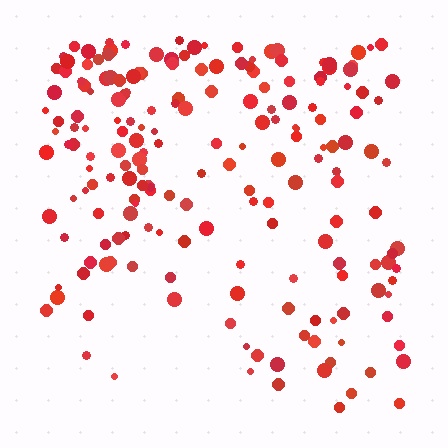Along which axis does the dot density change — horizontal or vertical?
Vertical.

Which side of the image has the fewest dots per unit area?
The bottom.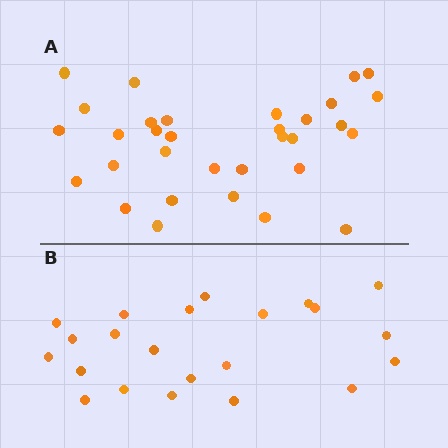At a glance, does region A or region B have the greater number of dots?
Region A (the top region) has more dots.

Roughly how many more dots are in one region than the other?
Region A has roughly 10 or so more dots than region B.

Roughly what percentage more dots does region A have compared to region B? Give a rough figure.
About 45% more.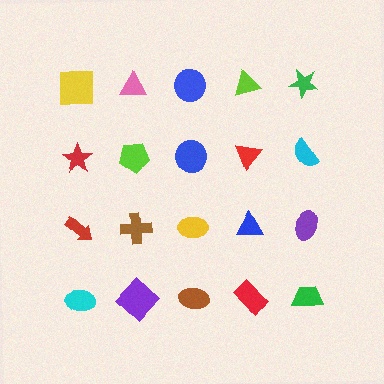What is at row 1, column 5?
A green star.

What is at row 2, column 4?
A red triangle.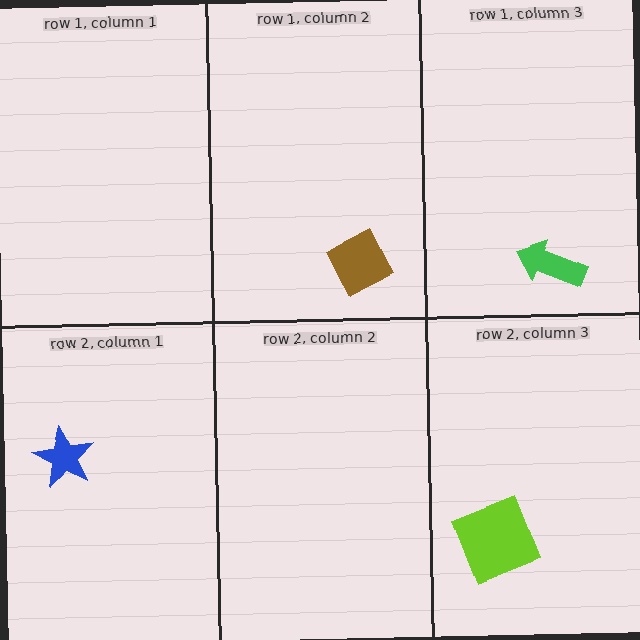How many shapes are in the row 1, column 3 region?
1.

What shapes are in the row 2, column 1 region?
The blue star.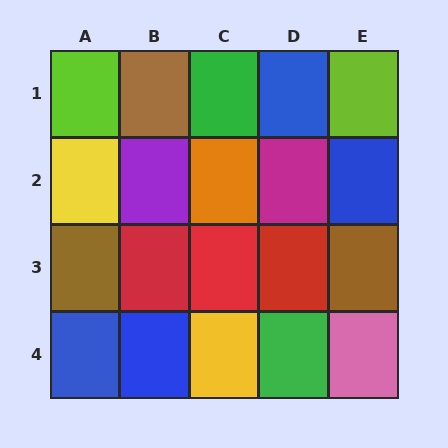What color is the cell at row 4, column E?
Pink.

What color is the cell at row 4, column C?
Yellow.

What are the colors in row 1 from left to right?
Lime, brown, green, blue, lime.